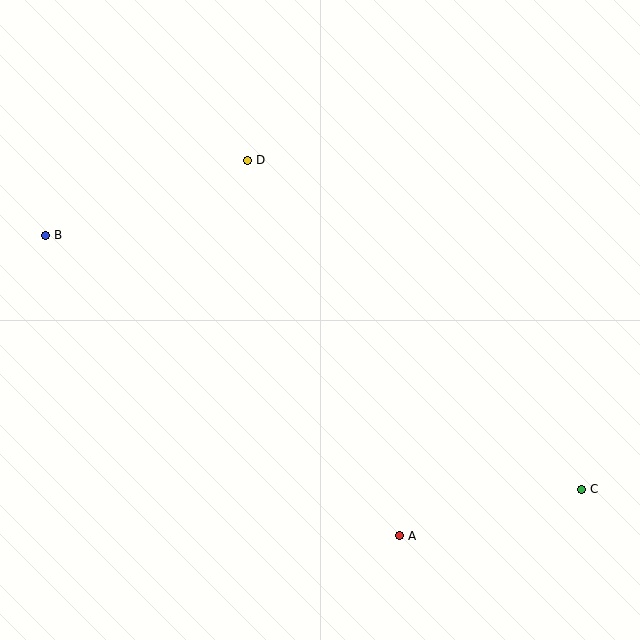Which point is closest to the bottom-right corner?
Point C is closest to the bottom-right corner.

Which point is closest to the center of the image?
Point D at (248, 160) is closest to the center.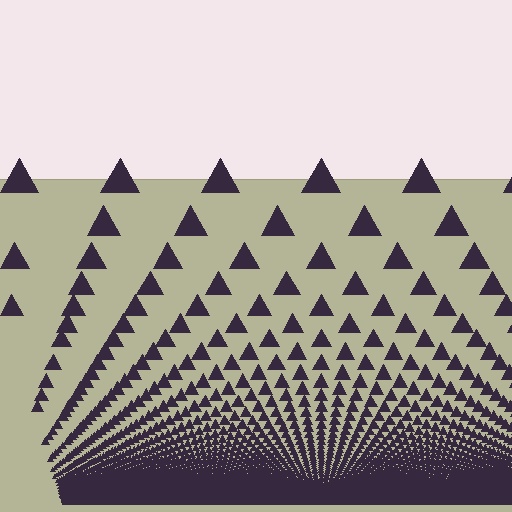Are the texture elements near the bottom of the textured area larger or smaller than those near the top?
Smaller. The gradient is inverted — elements near the bottom are smaller and denser.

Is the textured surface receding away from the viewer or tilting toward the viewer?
The surface appears to tilt toward the viewer. Texture elements get larger and sparser toward the top.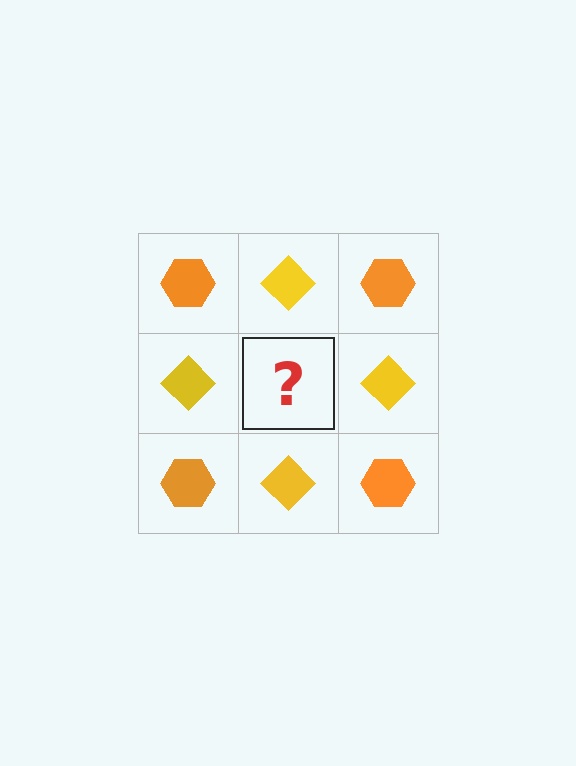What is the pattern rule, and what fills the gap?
The rule is that it alternates orange hexagon and yellow diamond in a checkerboard pattern. The gap should be filled with an orange hexagon.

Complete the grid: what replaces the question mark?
The question mark should be replaced with an orange hexagon.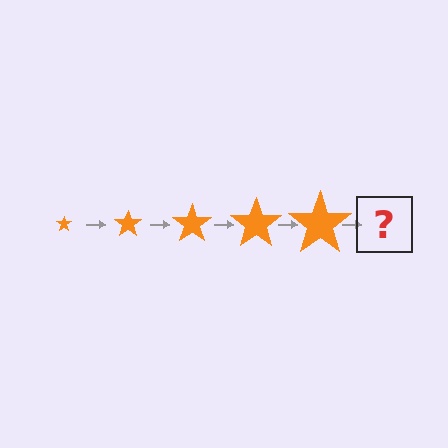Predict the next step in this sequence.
The next step is an orange star, larger than the previous one.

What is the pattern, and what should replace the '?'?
The pattern is that the star gets progressively larger each step. The '?' should be an orange star, larger than the previous one.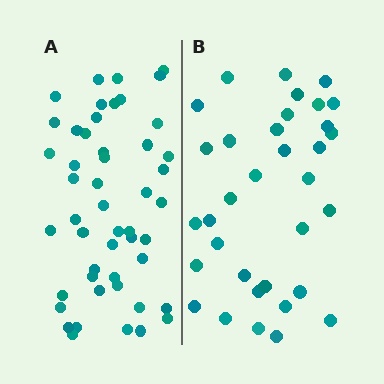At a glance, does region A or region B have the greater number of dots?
Region A (the left region) has more dots.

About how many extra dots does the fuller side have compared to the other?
Region A has approximately 15 more dots than region B.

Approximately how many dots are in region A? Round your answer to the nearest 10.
About 50 dots. (The exact count is 49, which rounds to 50.)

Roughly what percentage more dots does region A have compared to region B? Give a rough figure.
About 45% more.